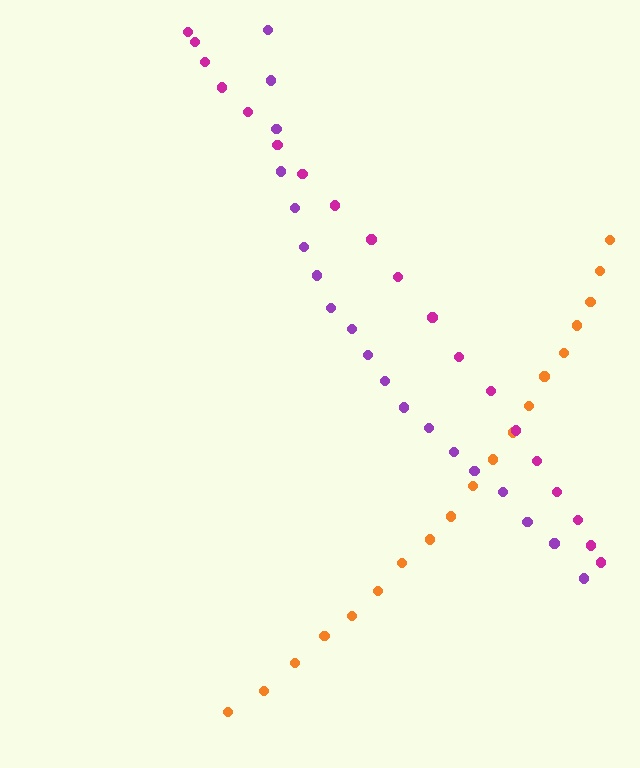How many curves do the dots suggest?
There are 3 distinct paths.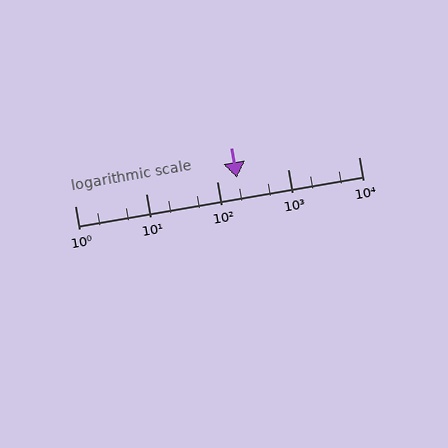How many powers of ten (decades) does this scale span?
The scale spans 4 decades, from 1 to 10000.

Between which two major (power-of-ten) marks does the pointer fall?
The pointer is between 100 and 1000.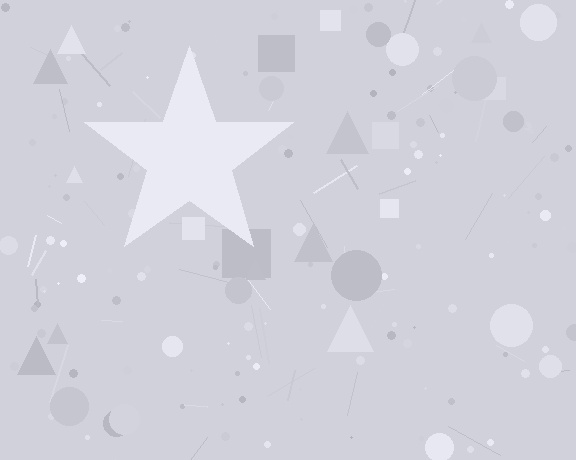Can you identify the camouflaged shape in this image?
The camouflaged shape is a star.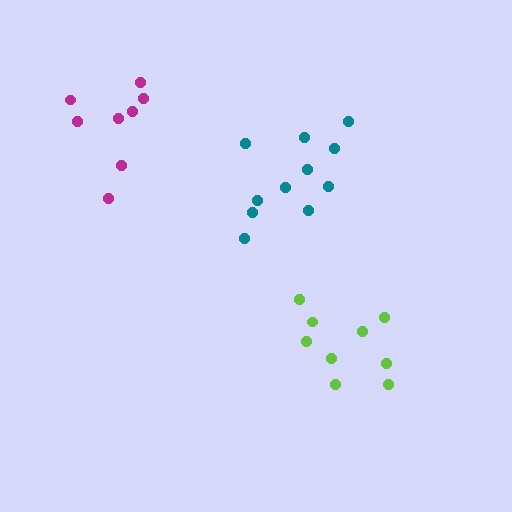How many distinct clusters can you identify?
There are 3 distinct clusters.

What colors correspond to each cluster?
The clusters are colored: lime, teal, magenta.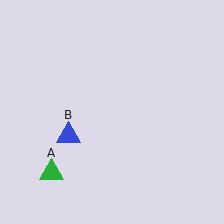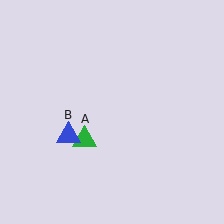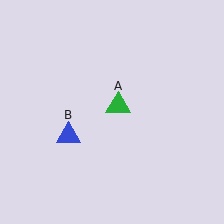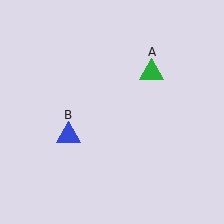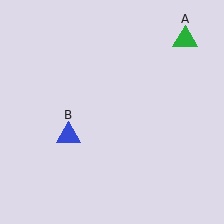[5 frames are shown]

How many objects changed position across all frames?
1 object changed position: green triangle (object A).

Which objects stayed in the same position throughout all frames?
Blue triangle (object B) remained stationary.